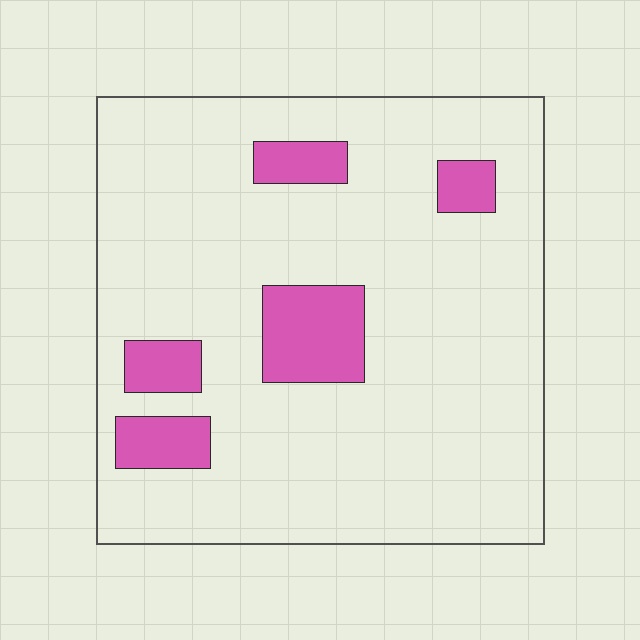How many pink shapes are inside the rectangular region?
5.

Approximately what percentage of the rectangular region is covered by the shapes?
Approximately 15%.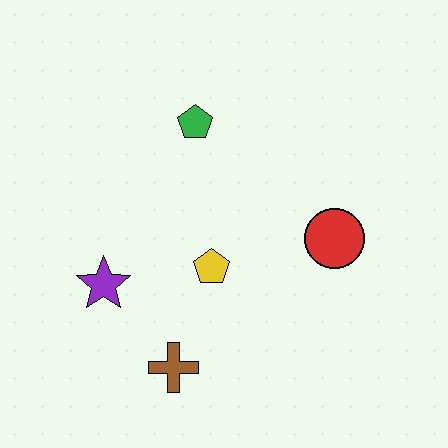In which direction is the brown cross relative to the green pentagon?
The brown cross is below the green pentagon.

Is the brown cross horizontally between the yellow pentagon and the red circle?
No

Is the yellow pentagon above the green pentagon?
No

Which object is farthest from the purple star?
The red circle is farthest from the purple star.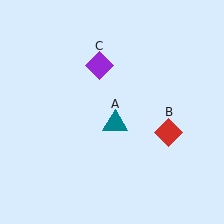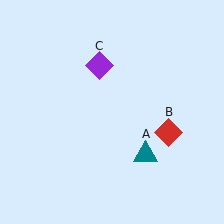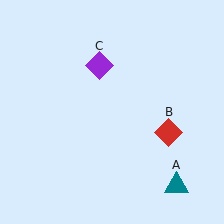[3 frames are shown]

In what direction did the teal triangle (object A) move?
The teal triangle (object A) moved down and to the right.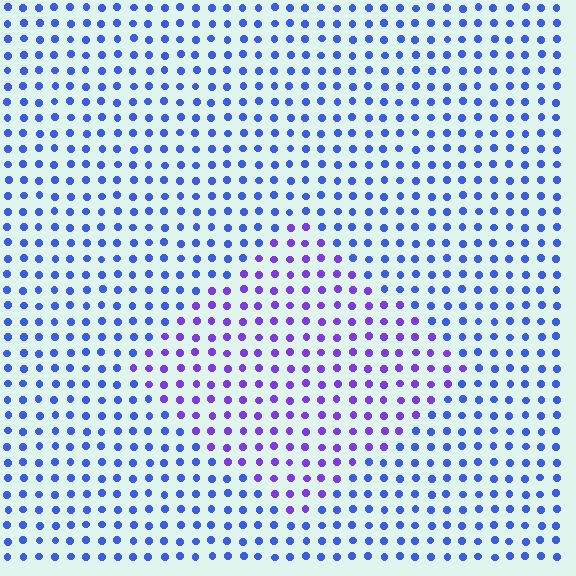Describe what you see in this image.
The image is filled with small blue elements in a uniform arrangement. A diamond-shaped region is visible where the elements are tinted to a slightly different hue, forming a subtle color boundary.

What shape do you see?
I see a diamond.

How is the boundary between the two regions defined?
The boundary is defined purely by a slight shift in hue (about 38 degrees). Spacing, size, and orientation are identical on both sides.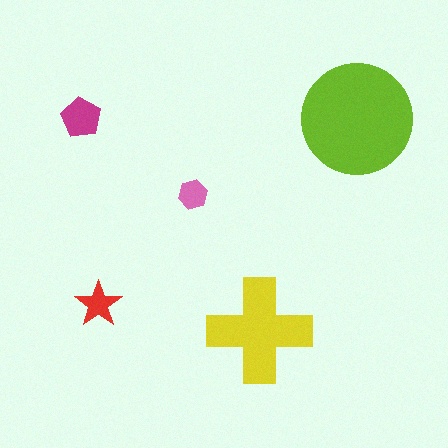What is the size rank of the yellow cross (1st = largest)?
2nd.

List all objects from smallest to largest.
The pink hexagon, the red star, the magenta pentagon, the yellow cross, the lime circle.